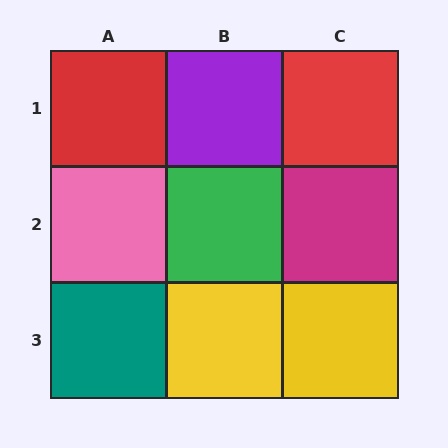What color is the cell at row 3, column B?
Yellow.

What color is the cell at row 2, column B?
Green.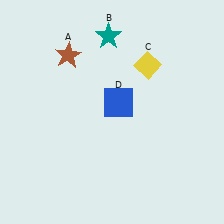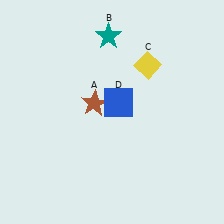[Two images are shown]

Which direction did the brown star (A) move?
The brown star (A) moved down.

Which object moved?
The brown star (A) moved down.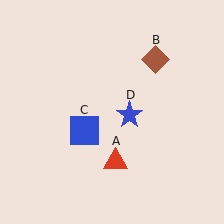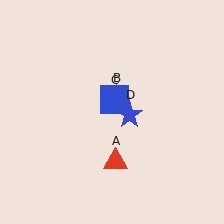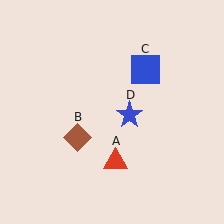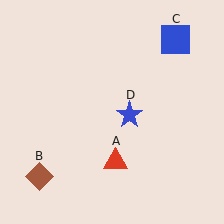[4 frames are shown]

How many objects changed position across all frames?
2 objects changed position: brown diamond (object B), blue square (object C).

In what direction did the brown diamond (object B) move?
The brown diamond (object B) moved down and to the left.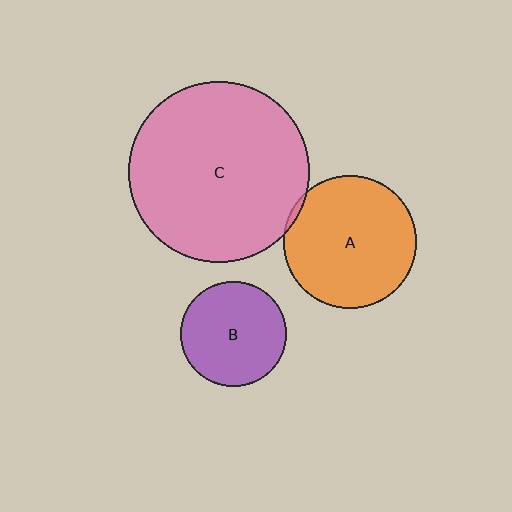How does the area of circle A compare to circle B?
Approximately 1.6 times.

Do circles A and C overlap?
Yes.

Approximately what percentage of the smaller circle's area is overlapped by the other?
Approximately 5%.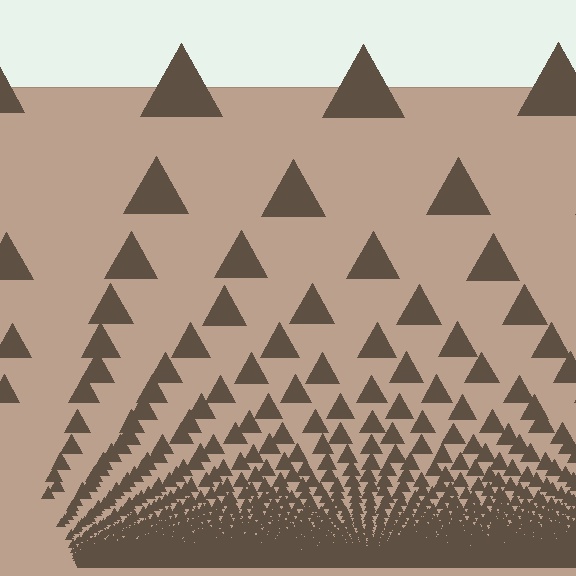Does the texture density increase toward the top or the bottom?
Density increases toward the bottom.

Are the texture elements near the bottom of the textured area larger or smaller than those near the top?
Smaller. The gradient is inverted — elements near the bottom are smaller and denser.